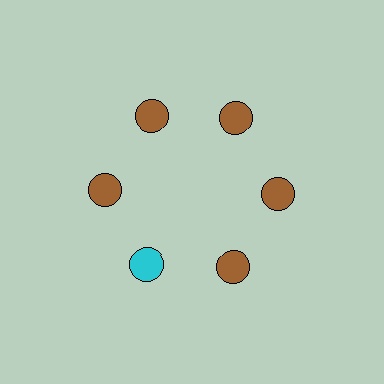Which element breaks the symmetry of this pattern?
The cyan circle at roughly the 7 o'clock position breaks the symmetry. All other shapes are brown circles.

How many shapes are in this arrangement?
There are 6 shapes arranged in a ring pattern.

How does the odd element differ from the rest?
It has a different color: cyan instead of brown.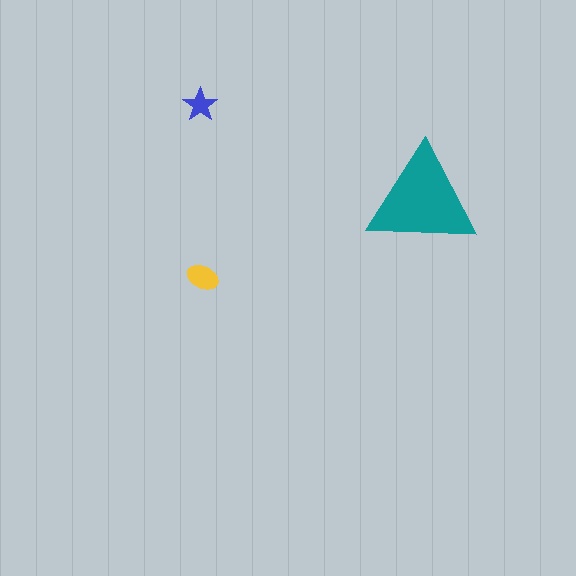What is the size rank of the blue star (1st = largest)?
3rd.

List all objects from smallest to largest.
The blue star, the yellow ellipse, the teal triangle.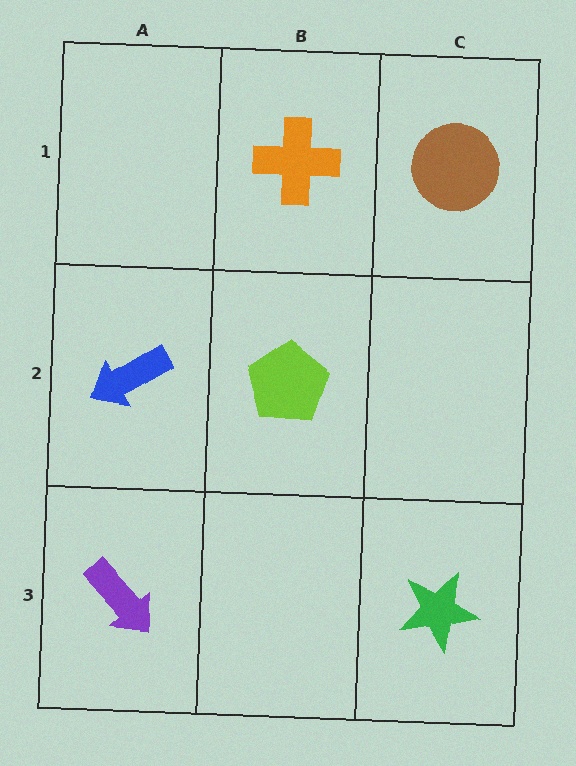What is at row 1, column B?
An orange cross.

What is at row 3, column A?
A purple arrow.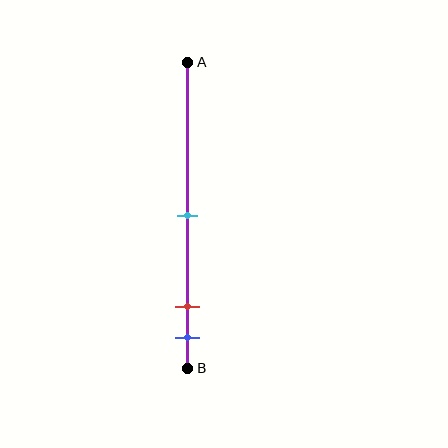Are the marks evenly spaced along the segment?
No, the marks are not evenly spaced.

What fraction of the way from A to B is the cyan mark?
The cyan mark is approximately 50% (0.5) of the way from A to B.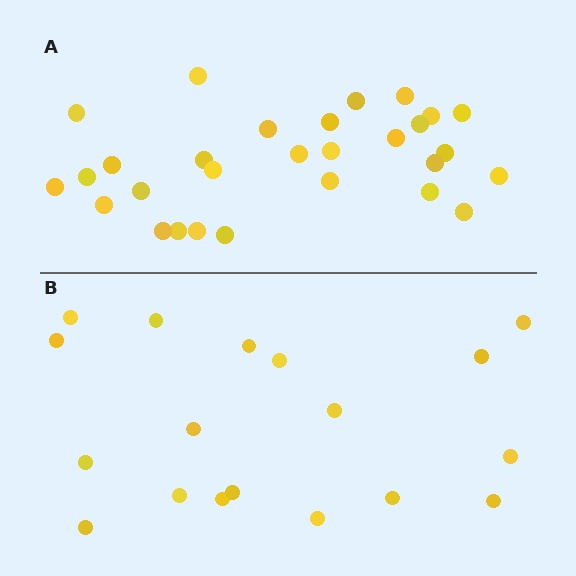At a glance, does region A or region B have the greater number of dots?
Region A (the top region) has more dots.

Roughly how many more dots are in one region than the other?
Region A has roughly 12 or so more dots than region B.